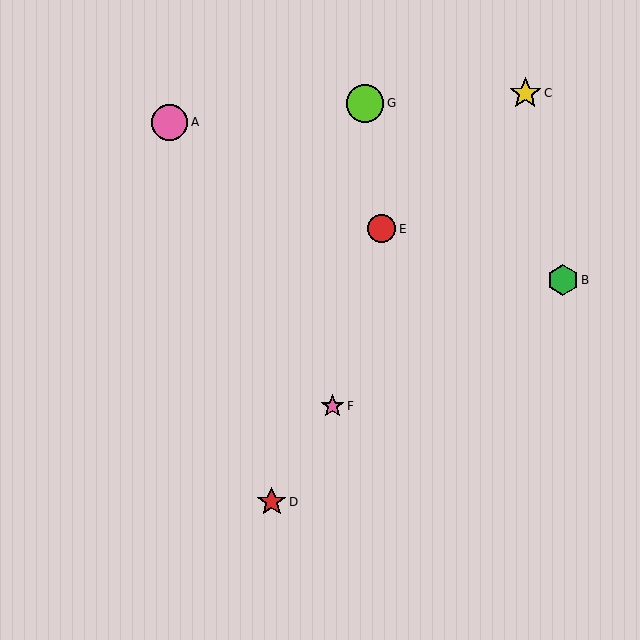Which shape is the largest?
The lime circle (labeled G) is the largest.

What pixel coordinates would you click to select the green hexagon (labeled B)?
Click at (563, 280) to select the green hexagon B.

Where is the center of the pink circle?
The center of the pink circle is at (170, 122).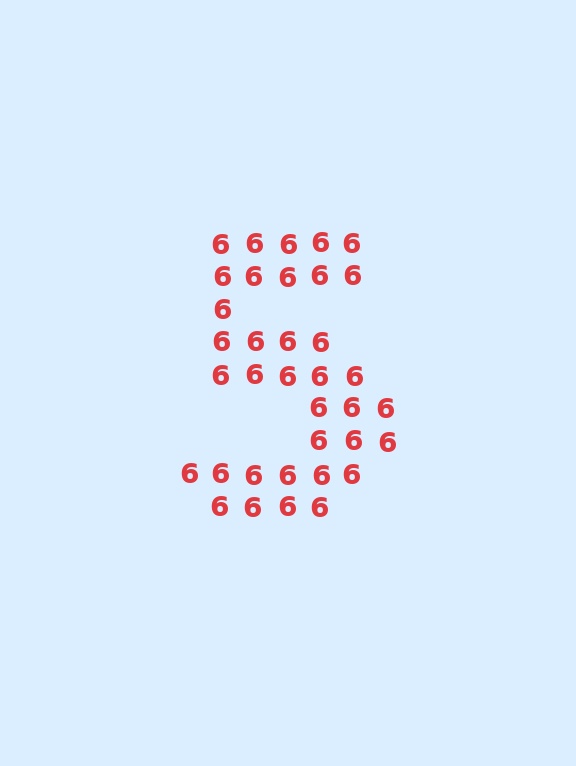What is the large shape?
The large shape is the digit 5.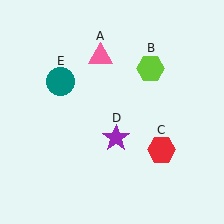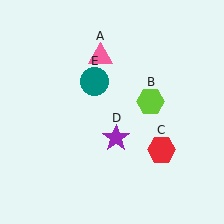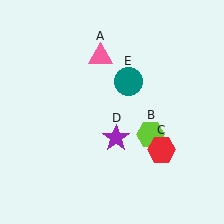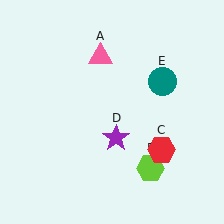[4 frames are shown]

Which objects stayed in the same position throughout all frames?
Pink triangle (object A) and red hexagon (object C) and purple star (object D) remained stationary.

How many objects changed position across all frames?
2 objects changed position: lime hexagon (object B), teal circle (object E).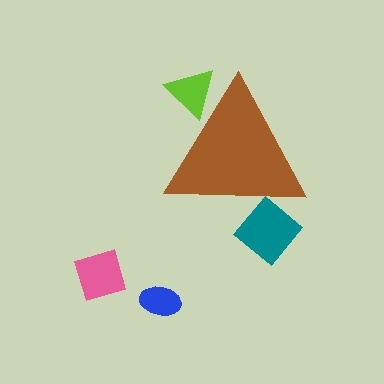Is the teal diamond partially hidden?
Yes, the teal diamond is partially hidden behind the brown triangle.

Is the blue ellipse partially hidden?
No, the blue ellipse is fully visible.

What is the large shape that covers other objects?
A brown triangle.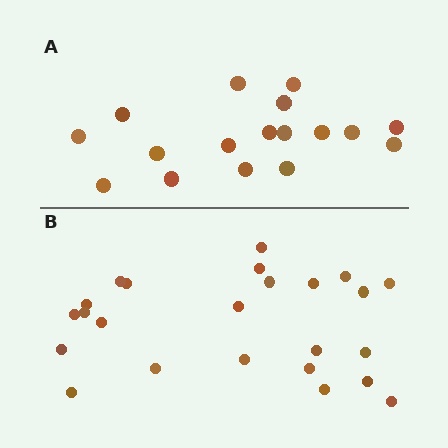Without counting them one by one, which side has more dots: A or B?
Region B (the bottom region) has more dots.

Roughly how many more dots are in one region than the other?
Region B has roughly 8 or so more dots than region A.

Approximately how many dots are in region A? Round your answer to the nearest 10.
About 20 dots. (The exact count is 17, which rounds to 20.)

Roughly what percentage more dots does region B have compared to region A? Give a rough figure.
About 40% more.